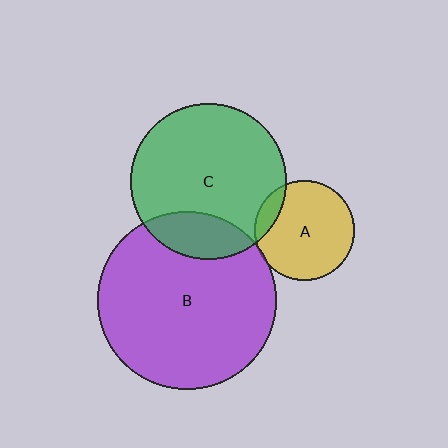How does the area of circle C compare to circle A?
Approximately 2.4 times.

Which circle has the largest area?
Circle B (purple).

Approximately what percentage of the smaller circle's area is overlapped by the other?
Approximately 5%.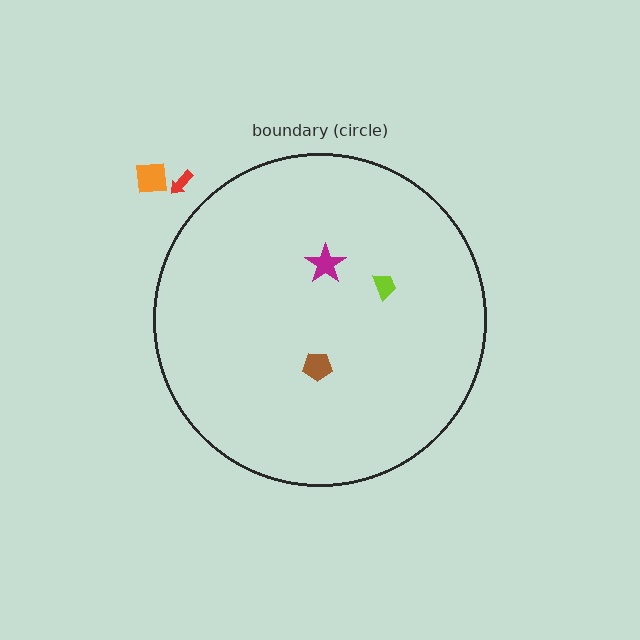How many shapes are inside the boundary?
3 inside, 2 outside.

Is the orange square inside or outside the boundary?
Outside.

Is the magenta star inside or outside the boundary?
Inside.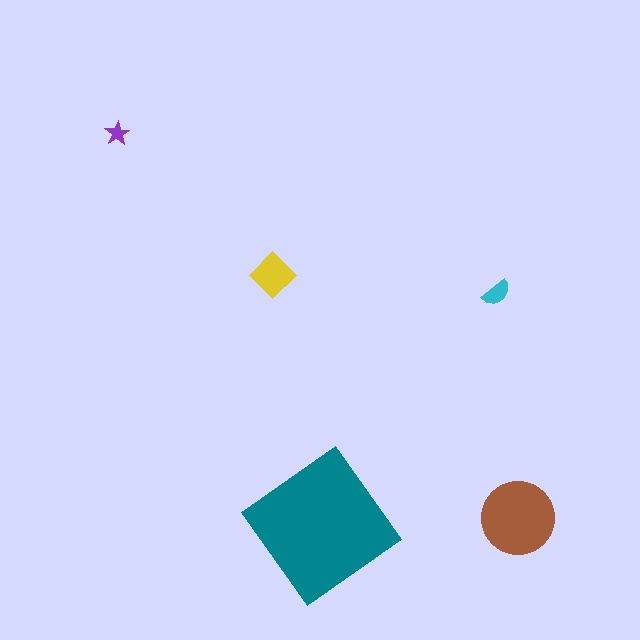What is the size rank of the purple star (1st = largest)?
5th.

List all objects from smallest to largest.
The purple star, the cyan semicircle, the yellow diamond, the brown circle, the teal diamond.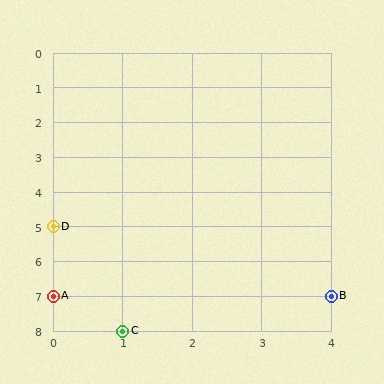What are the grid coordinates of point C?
Point C is at grid coordinates (1, 8).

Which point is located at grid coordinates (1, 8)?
Point C is at (1, 8).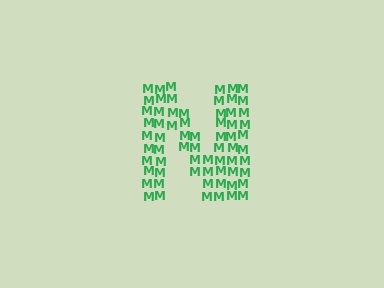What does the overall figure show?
The overall figure shows the letter N.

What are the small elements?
The small elements are letter M's.